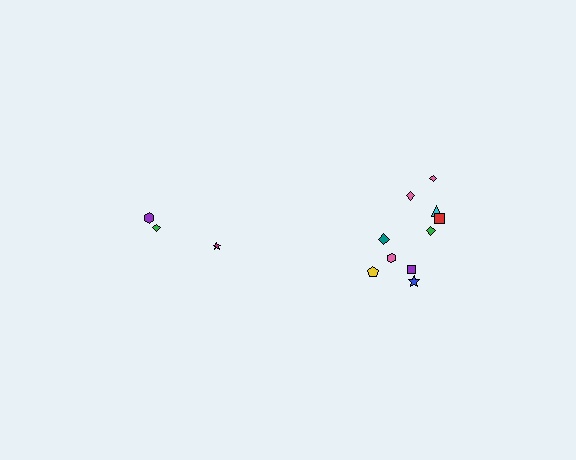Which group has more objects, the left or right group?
The right group.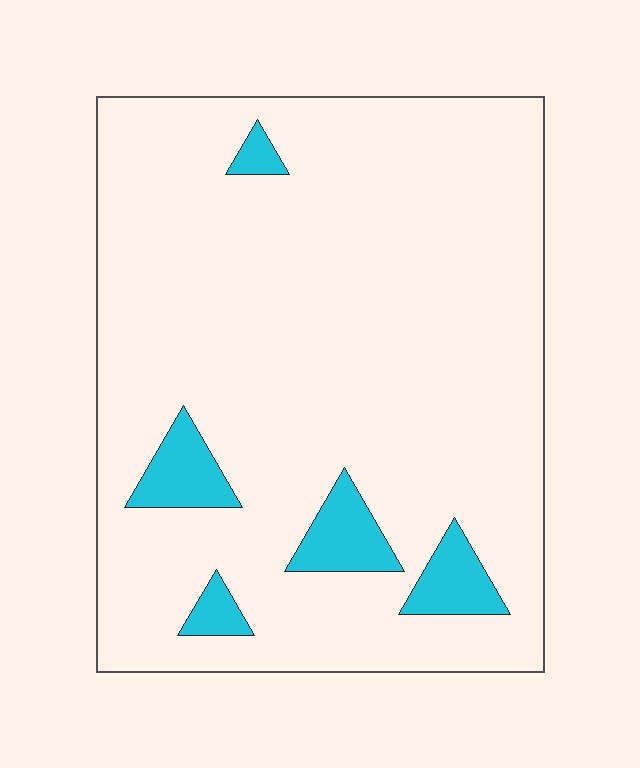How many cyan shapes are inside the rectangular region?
5.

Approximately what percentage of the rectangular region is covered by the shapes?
Approximately 10%.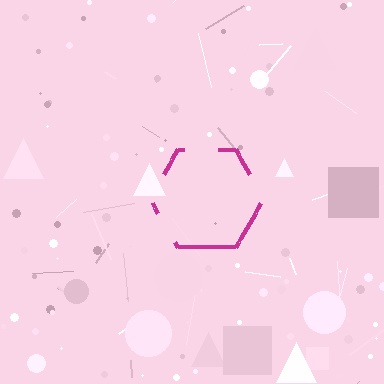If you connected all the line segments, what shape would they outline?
They would outline a hexagon.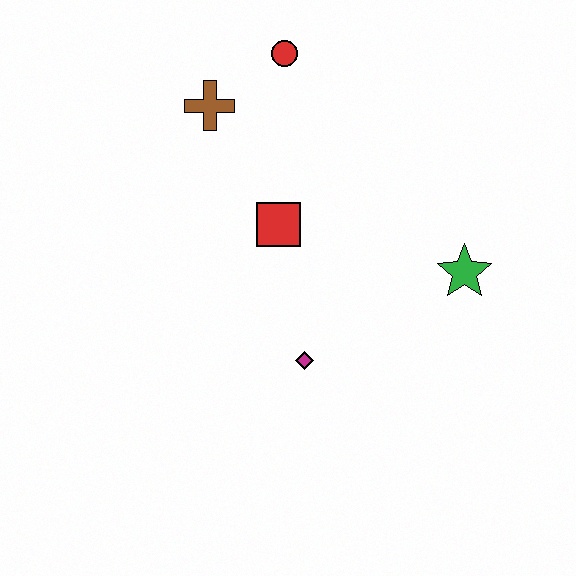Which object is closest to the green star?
The magenta diamond is closest to the green star.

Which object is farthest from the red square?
The green star is farthest from the red square.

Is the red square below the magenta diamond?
No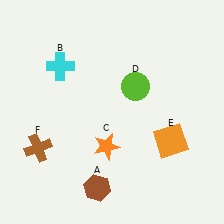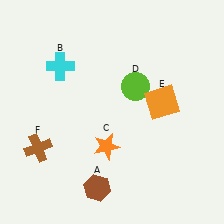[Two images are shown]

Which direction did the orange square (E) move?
The orange square (E) moved up.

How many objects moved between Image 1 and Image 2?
1 object moved between the two images.